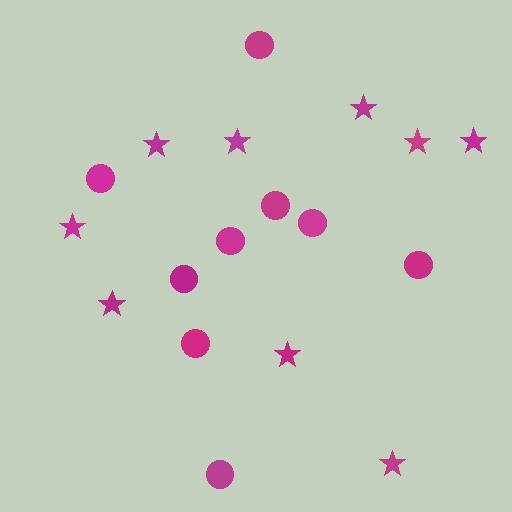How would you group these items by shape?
There are 2 groups: one group of stars (9) and one group of circles (9).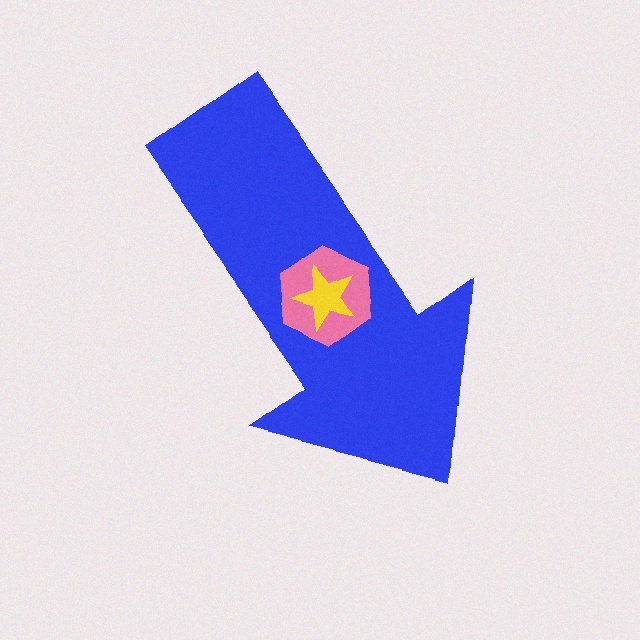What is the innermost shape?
The yellow star.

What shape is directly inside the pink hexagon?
The yellow star.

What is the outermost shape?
The blue arrow.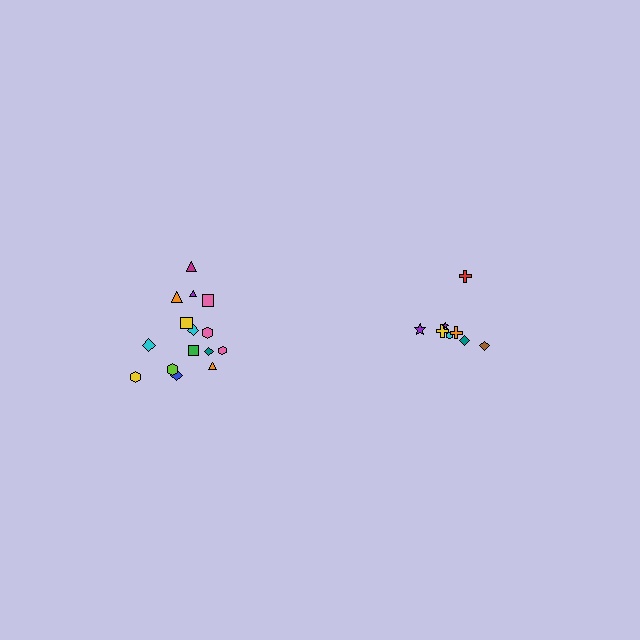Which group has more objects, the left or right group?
The left group.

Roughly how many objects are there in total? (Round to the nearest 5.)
Roughly 25 objects in total.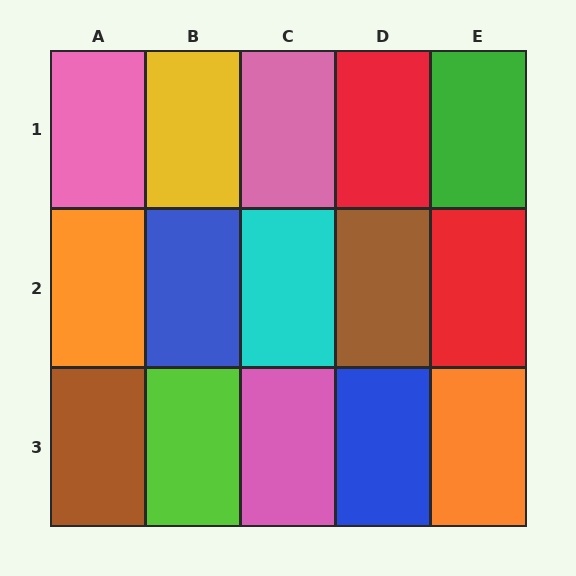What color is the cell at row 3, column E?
Orange.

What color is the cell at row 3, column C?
Pink.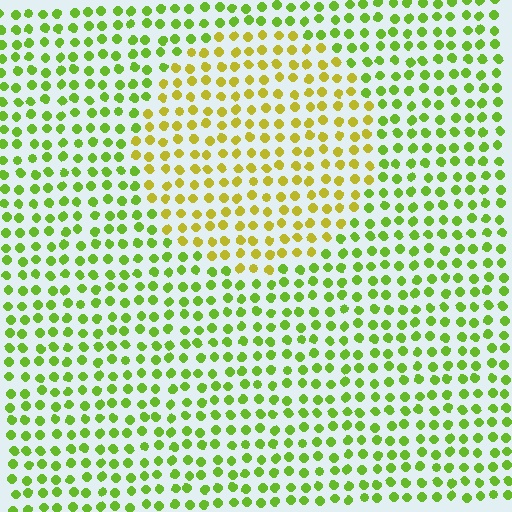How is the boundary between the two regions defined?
The boundary is defined purely by a slight shift in hue (about 36 degrees). Spacing, size, and orientation are identical on both sides.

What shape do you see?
I see a circle.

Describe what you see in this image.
The image is filled with small lime elements in a uniform arrangement. A circle-shaped region is visible where the elements are tinted to a slightly different hue, forming a subtle color boundary.